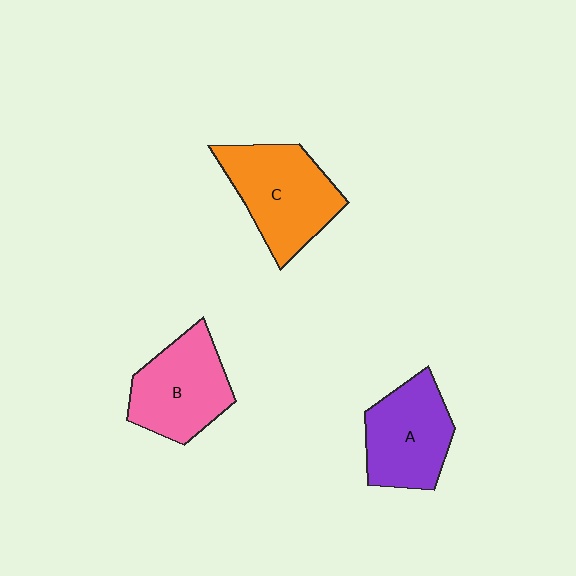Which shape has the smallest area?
Shape A (purple).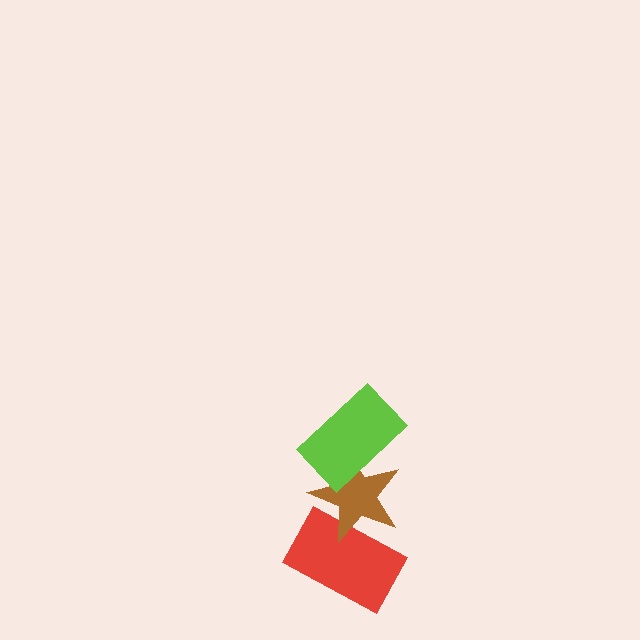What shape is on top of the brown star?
The lime rectangle is on top of the brown star.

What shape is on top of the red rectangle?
The brown star is on top of the red rectangle.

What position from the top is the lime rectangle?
The lime rectangle is 1st from the top.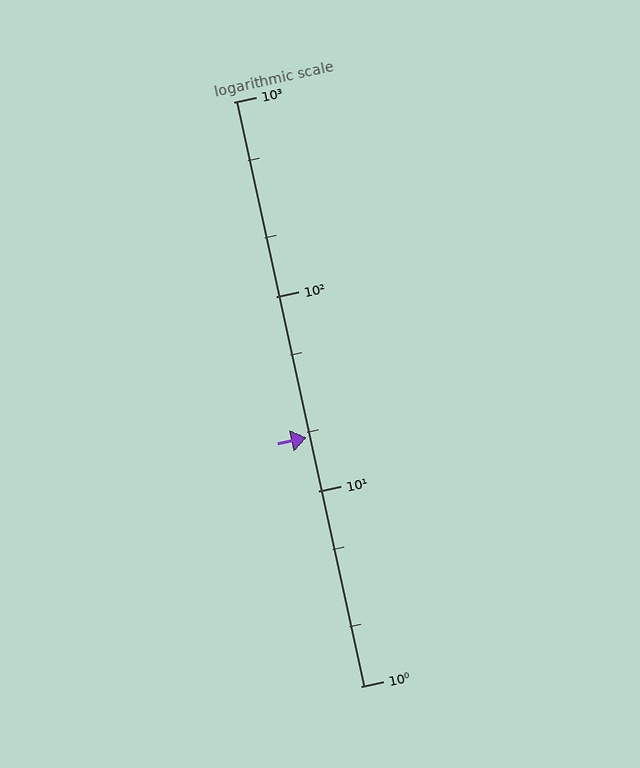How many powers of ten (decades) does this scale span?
The scale spans 3 decades, from 1 to 1000.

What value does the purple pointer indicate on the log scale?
The pointer indicates approximately 19.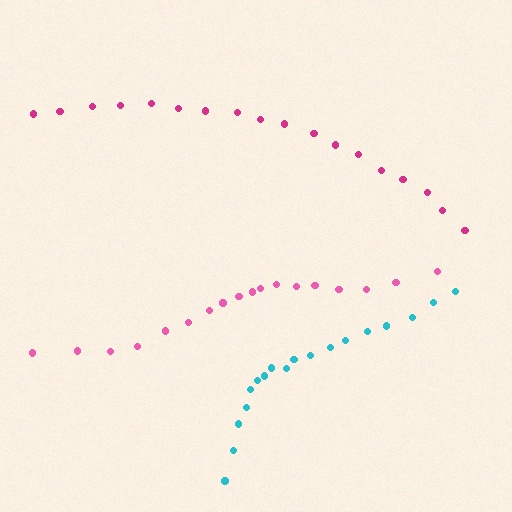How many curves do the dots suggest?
There are 3 distinct paths.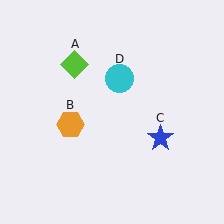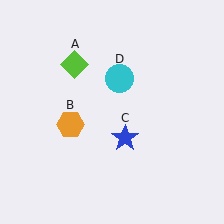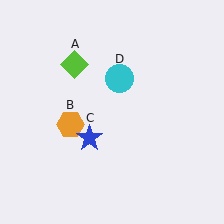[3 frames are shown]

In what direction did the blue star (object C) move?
The blue star (object C) moved left.